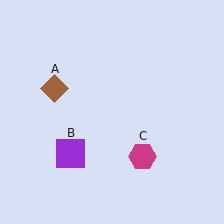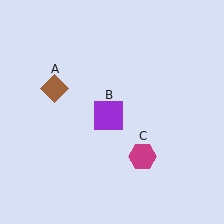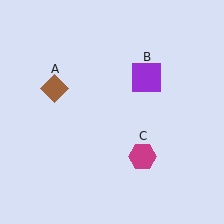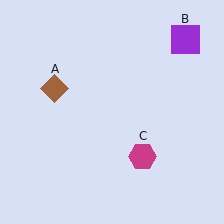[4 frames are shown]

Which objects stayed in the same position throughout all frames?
Brown diamond (object A) and magenta hexagon (object C) remained stationary.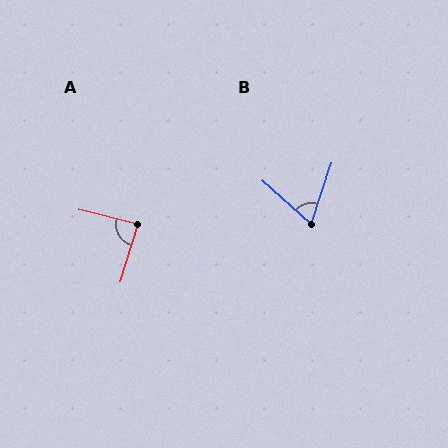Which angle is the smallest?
B, at approximately 67 degrees.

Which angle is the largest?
A, at approximately 87 degrees.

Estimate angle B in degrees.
Approximately 67 degrees.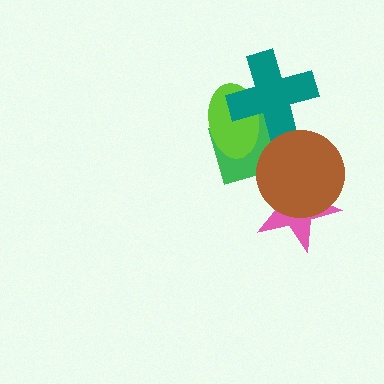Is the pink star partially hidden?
Yes, it is partially covered by another shape.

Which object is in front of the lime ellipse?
The teal cross is in front of the lime ellipse.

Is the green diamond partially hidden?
Yes, it is partially covered by another shape.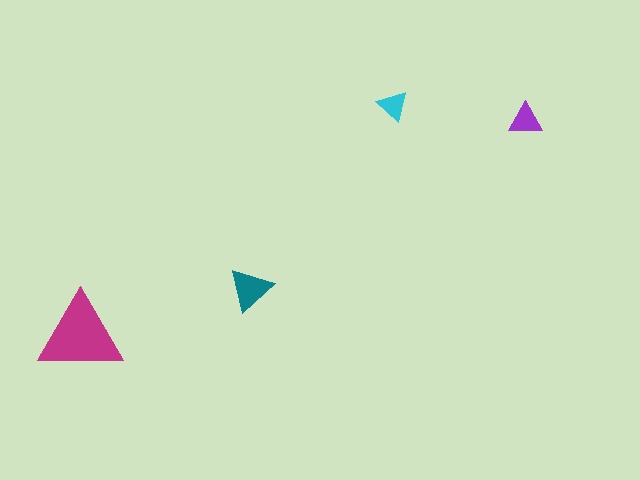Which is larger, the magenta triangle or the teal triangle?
The magenta one.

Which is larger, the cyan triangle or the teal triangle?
The teal one.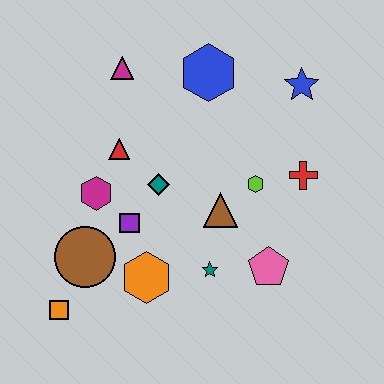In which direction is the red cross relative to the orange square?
The red cross is to the right of the orange square.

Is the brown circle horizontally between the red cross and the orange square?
Yes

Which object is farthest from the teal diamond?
The blue star is farthest from the teal diamond.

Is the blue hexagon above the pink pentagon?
Yes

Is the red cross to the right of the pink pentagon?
Yes